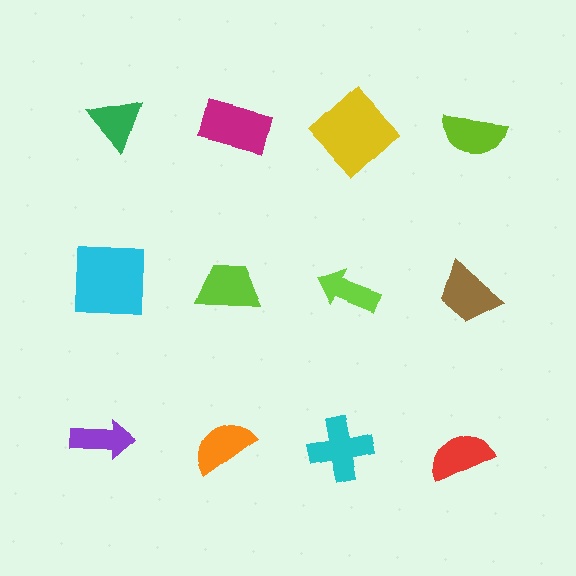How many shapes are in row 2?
4 shapes.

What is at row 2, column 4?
A brown trapezoid.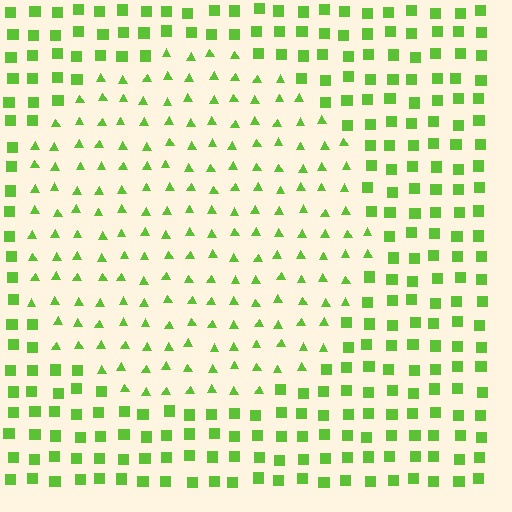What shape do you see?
I see a circle.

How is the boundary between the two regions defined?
The boundary is defined by a change in element shape: triangles inside vs. squares outside. All elements share the same color and spacing.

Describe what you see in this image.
The image is filled with small lime elements arranged in a uniform grid. A circle-shaped region contains triangles, while the surrounding area contains squares. The boundary is defined purely by the change in element shape.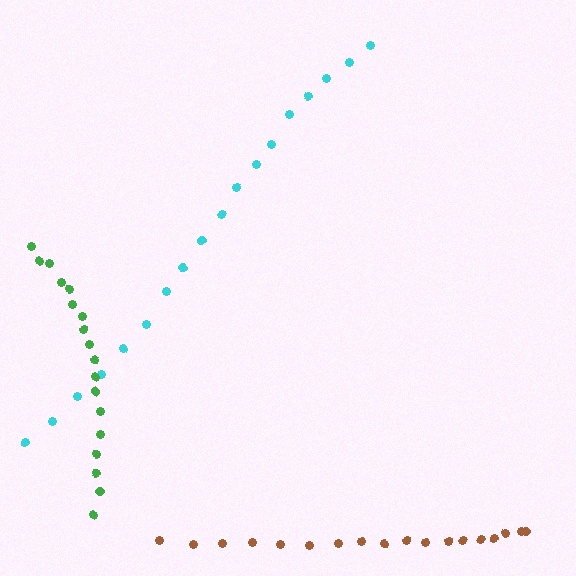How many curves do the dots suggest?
There are 3 distinct paths.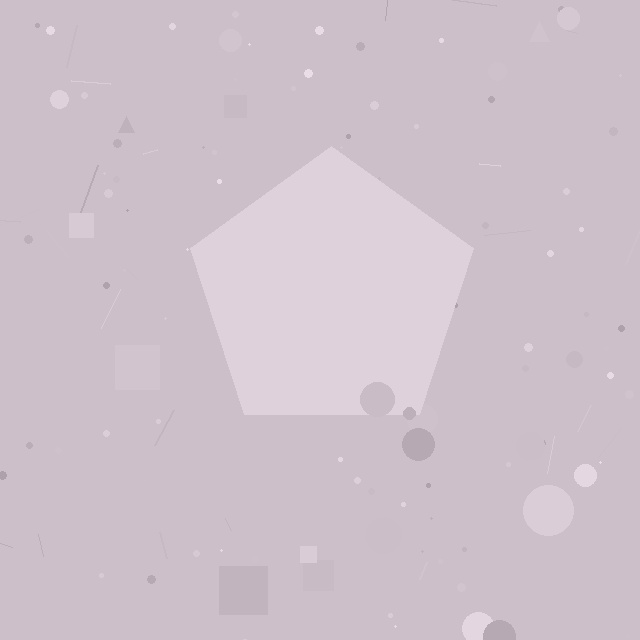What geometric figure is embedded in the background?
A pentagon is embedded in the background.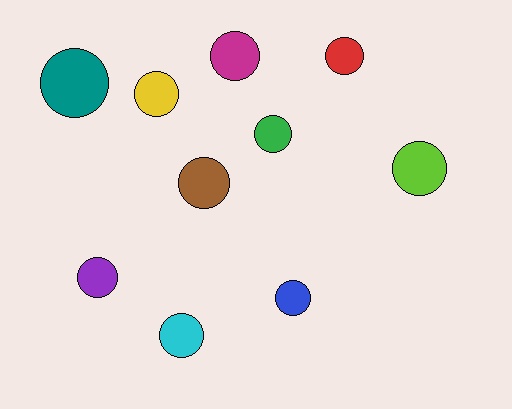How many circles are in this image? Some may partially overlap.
There are 10 circles.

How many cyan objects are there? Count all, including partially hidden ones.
There is 1 cyan object.